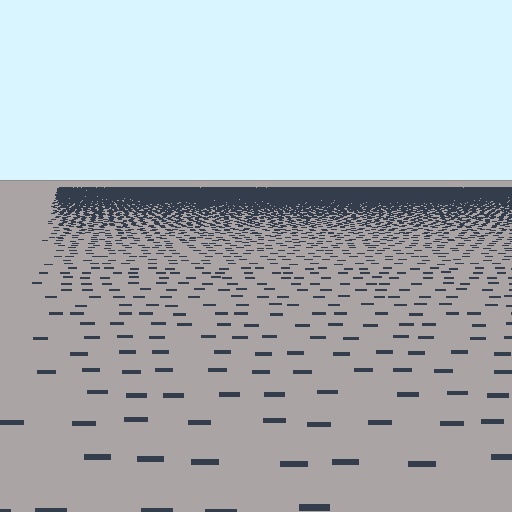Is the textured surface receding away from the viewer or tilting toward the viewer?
The surface is receding away from the viewer. Texture elements get smaller and denser toward the top.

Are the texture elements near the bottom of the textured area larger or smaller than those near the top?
Larger. Near the bottom, elements are closer to the viewer and appear at a bigger on-screen size.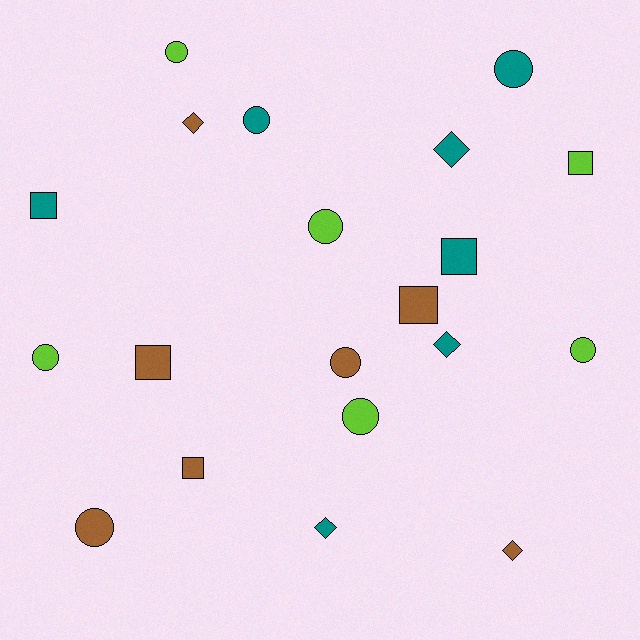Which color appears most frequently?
Teal, with 7 objects.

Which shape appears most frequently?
Circle, with 9 objects.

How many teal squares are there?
There are 2 teal squares.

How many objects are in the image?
There are 20 objects.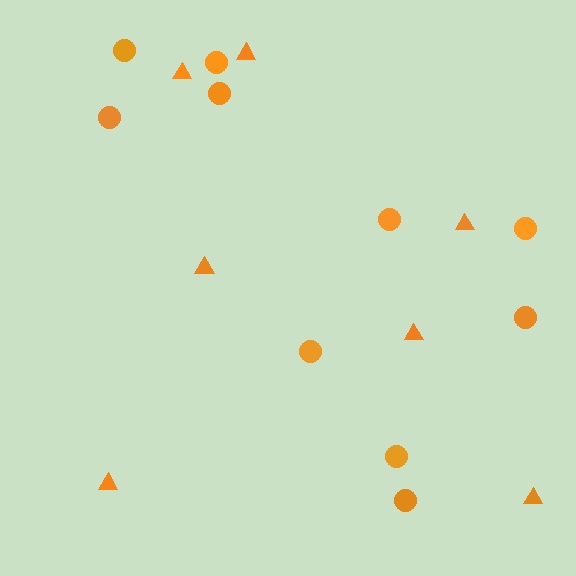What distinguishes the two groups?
There are 2 groups: one group of circles (10) and one group of triangles (7).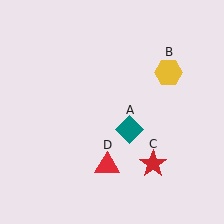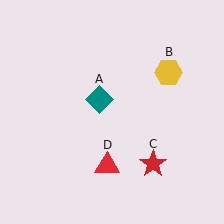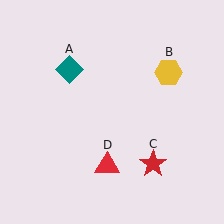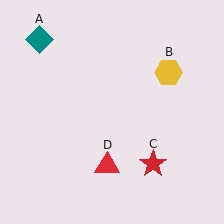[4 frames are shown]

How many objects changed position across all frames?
1 object changed position: teal diamond (object A).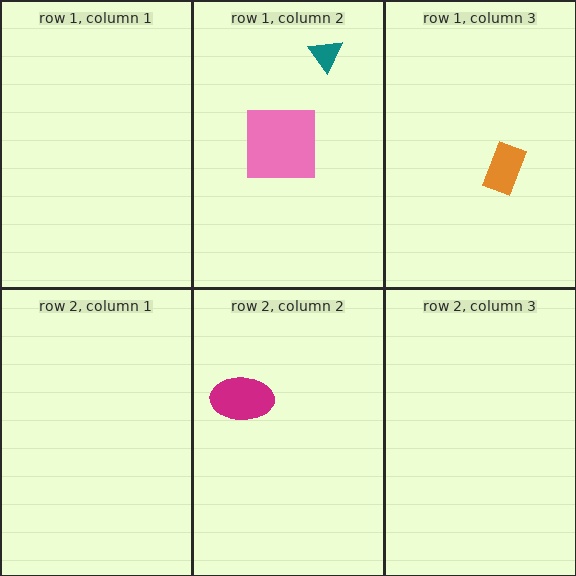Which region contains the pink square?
The row 1, column 2 region.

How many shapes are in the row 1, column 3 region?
1.